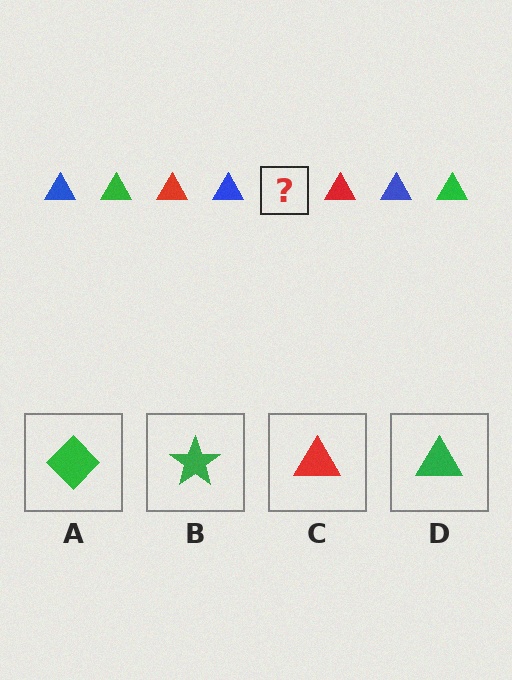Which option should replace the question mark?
Option D.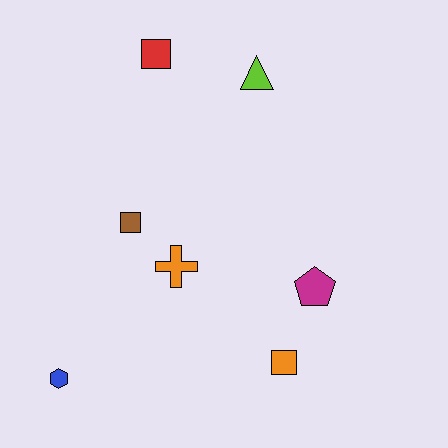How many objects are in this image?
There are 7 objects.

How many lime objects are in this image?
There is 1 lime object.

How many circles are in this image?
There are no circles.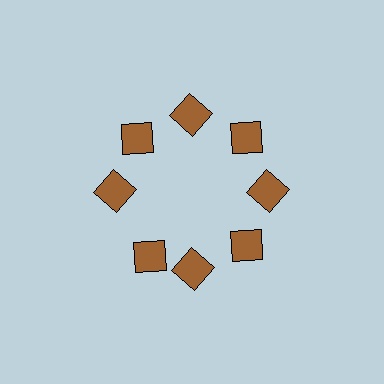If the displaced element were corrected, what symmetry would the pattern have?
It would have 8-fold rotational symmetry — the pattern would map onto itself every 45 degrees.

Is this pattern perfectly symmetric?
No. The 8 brown squares are arranged in a ring, but one element near the 8 o'clock position is rotated out of alignment along the ring, breaking the 8-fold rotational symmetry.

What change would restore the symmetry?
The symmetry would be restored by rotating it back into even spacing with its neighbors so that all 8 squares sit at equal angles and equal distance from the center.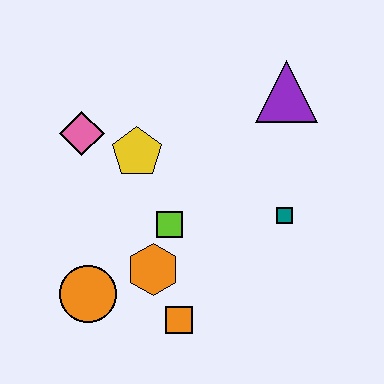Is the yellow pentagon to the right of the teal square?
No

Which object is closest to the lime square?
The orange hexagon is closest to the lime square.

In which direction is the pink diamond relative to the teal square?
The pink diamond is to the left of the teal square.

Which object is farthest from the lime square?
The purple triangle is farthest from the lime square.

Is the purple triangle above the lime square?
Yes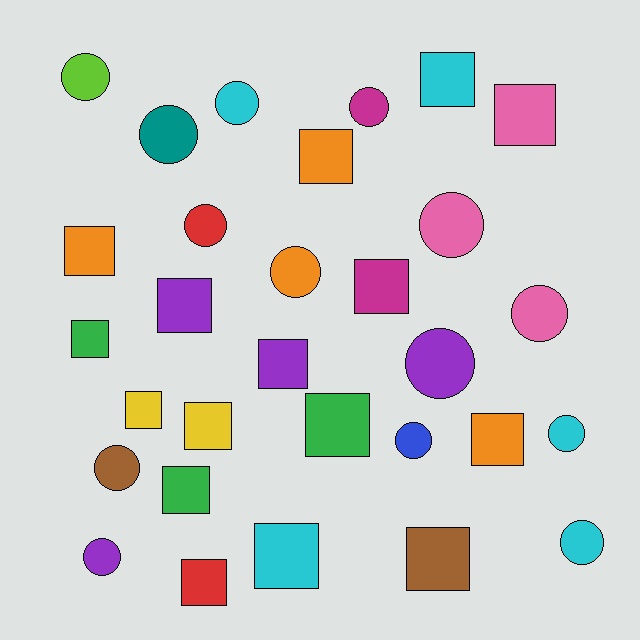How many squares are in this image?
There are 16 squares.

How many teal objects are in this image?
There is 1 teal object.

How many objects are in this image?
There are 30 objects.